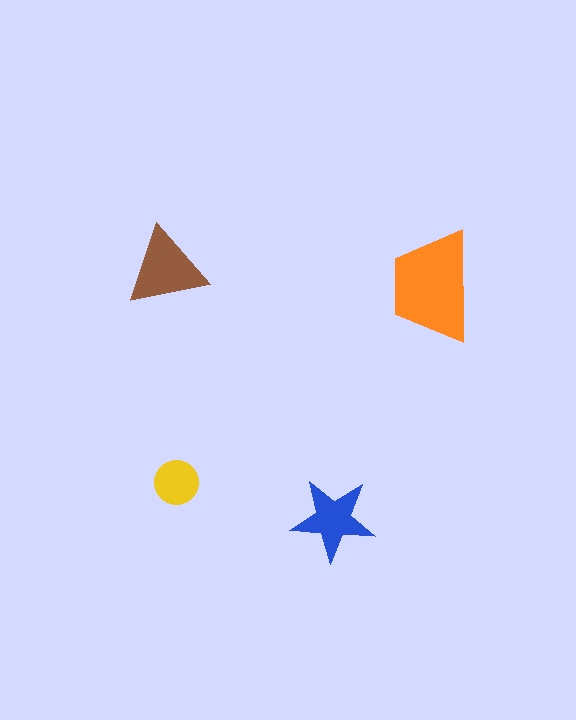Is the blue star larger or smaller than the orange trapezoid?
Smaller.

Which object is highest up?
The brown triangle is topmost.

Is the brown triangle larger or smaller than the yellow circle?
Larger.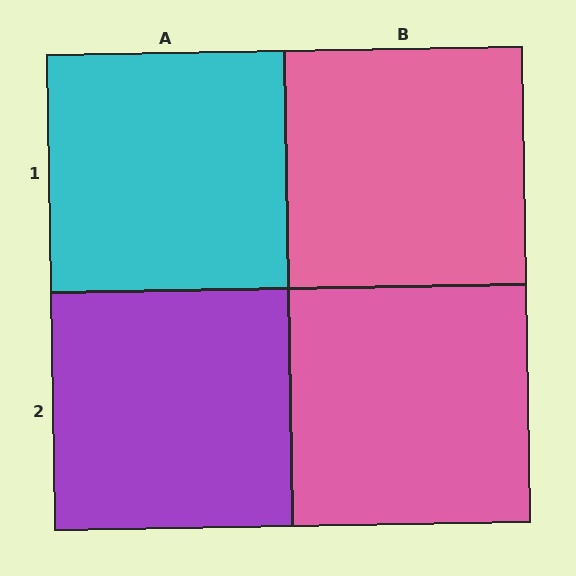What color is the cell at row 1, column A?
Cyan.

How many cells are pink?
2 cells are pink.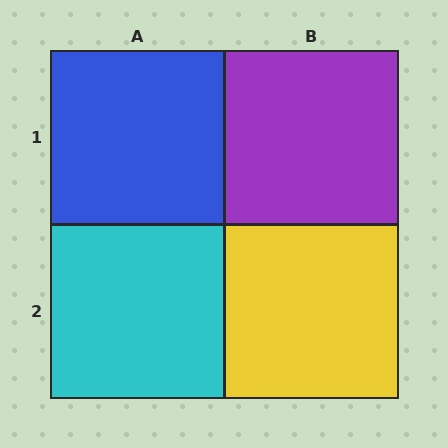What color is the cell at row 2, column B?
Yellow.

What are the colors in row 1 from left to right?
Blue, purple.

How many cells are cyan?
1 cell is cyan.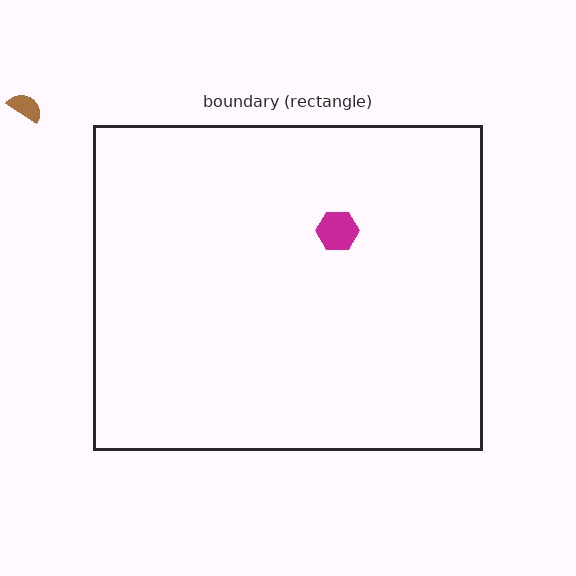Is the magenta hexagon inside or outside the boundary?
Inside.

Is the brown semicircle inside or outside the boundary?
Outside.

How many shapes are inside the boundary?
1 inside, 1 outside.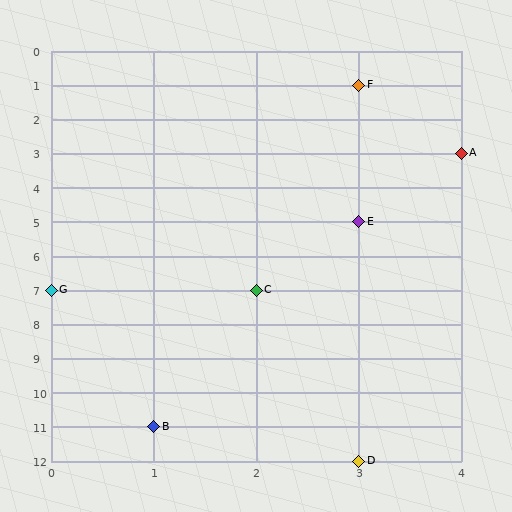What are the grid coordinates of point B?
Point B is at grid coordinates (1, 11).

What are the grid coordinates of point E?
Point E is at grid coordinates (3, 5).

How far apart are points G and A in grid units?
Points G and A are 4 columns and 4 rows apart (about 5.7 grid units diagonally).